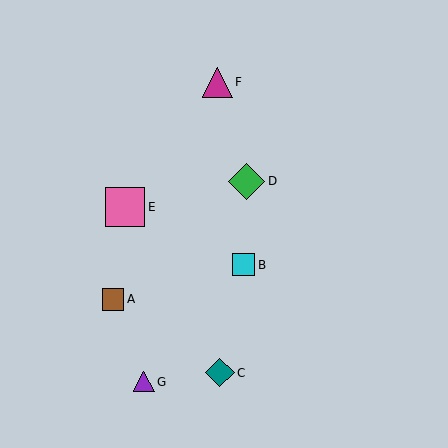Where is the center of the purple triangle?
The center of the purple triangle is at (144, 382).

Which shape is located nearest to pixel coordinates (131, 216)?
The pink square (labeled E) at (125, 207) is nearest to that location.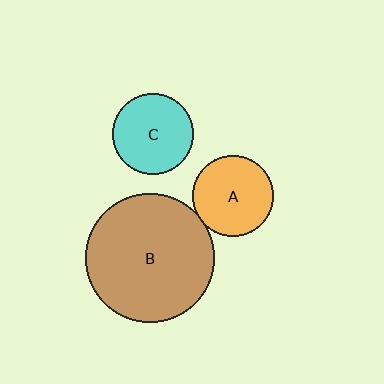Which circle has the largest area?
Circle B (brown).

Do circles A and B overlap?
Yes.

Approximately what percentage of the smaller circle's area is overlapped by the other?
Approximately 5%.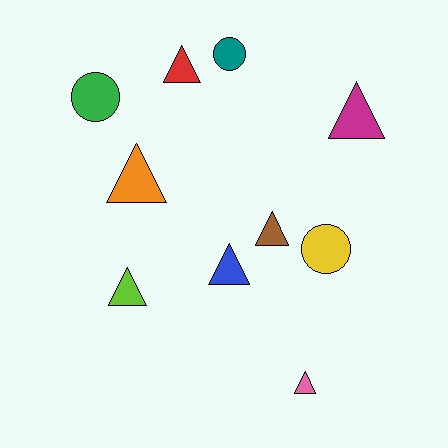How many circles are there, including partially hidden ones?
There are 3 circles.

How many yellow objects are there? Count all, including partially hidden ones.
There is 1 yellow object.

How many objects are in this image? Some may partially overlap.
There are 10 objects.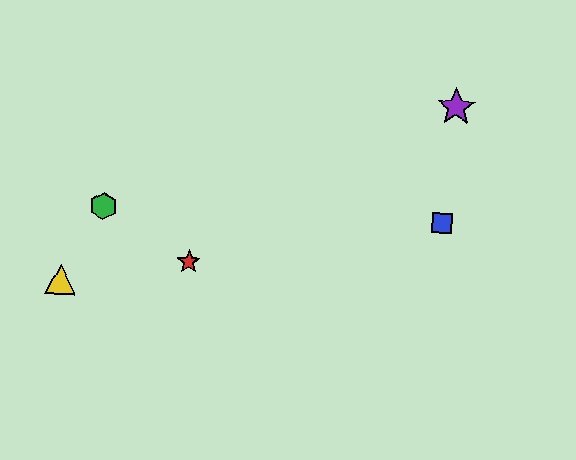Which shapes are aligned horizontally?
The blue square, the green hexagon are aligned horizontally.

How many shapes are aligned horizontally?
2 shapes (the blue square, the green hexagon) are aligned horizontally.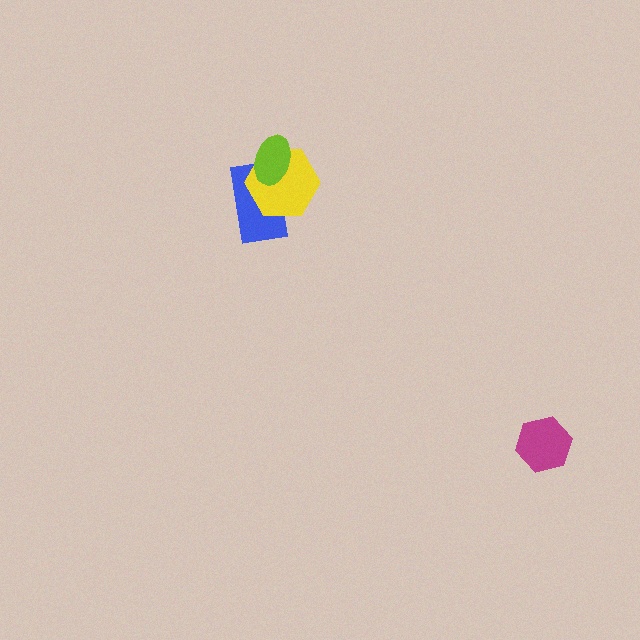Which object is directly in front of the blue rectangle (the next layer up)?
The yellow hexagon is directly in front of the blue rectangle.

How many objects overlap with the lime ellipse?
2 objects overlap with the lime ellipse.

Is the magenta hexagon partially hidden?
No, no other shape covers it.